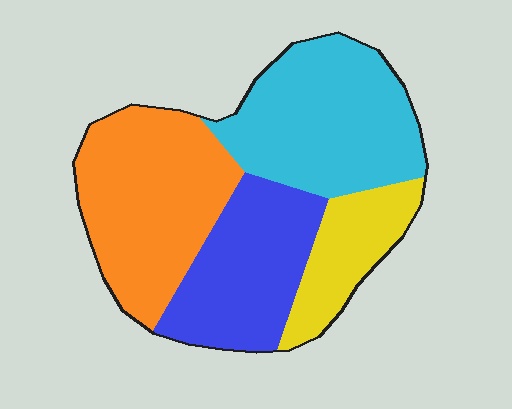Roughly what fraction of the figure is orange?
Orange covers 31% of the figure.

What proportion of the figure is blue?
Blue takes up about one quarter (1/4) of the figure.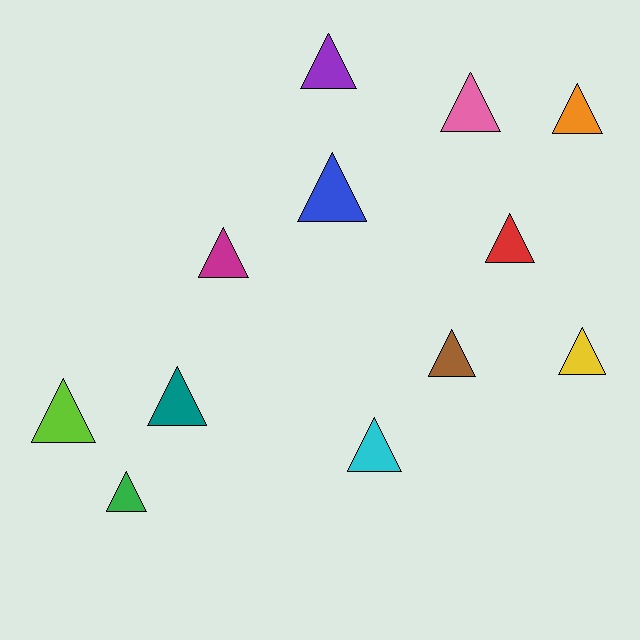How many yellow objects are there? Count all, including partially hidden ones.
There is 1 yellow object.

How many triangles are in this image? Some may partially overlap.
There are 12 triangles.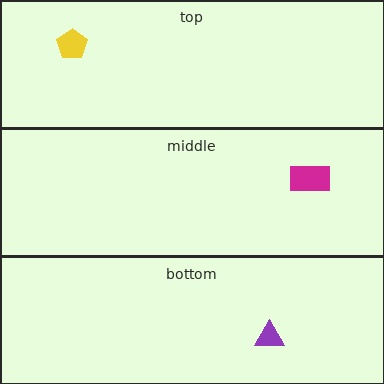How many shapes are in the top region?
1.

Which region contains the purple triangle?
The bottom region.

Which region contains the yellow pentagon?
The top region.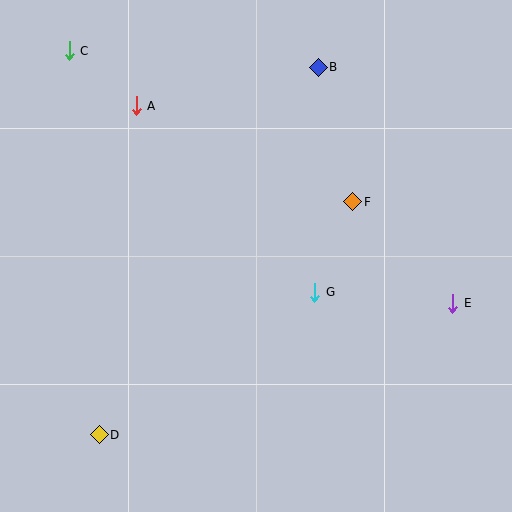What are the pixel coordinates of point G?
Point G is at (315, 292).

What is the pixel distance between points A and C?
The distance between A and C is 87 pixels.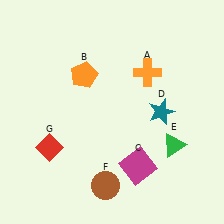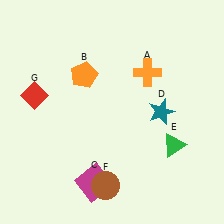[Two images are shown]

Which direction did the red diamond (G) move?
The red diamond (G) moved up.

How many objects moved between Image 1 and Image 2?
2 objects moved between the two images.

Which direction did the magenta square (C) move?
The magenta square (C) moved left.